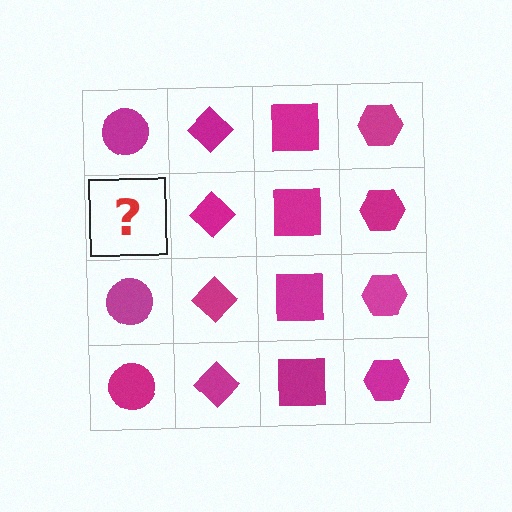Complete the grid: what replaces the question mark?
The question mark should be replaced with a magenta circle.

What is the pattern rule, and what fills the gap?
The rule is that each column has a consistent shape. The gap should be filled with a magenta circle.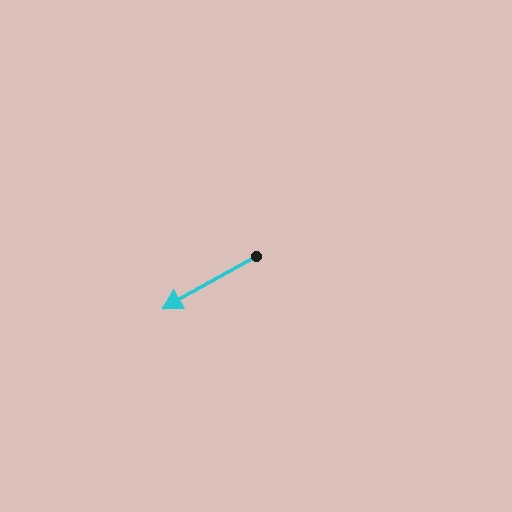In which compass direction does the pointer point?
Southwest.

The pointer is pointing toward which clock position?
Roughly 8 o'clock.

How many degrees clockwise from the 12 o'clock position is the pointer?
Approximately 241 degrees.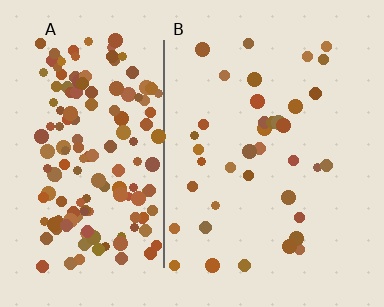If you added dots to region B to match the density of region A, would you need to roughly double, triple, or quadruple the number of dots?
Approximately quadruple.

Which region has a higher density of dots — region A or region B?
A (the left).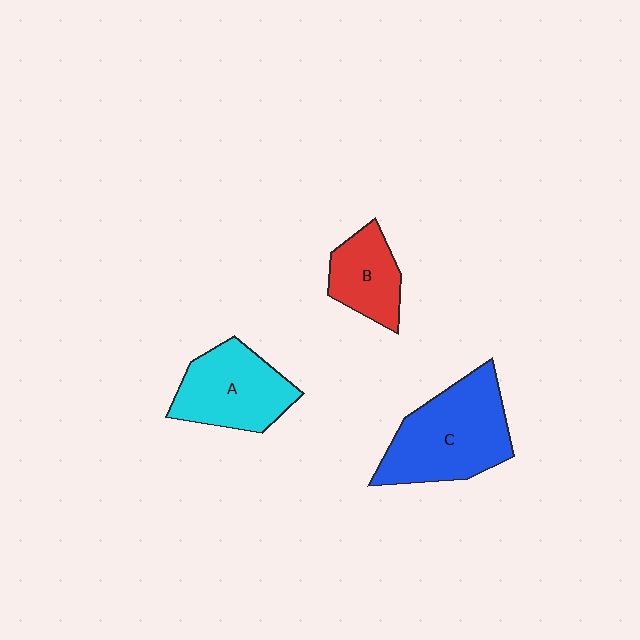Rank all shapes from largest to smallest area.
From largest to smallest: C (blue), A (cyan), B (red).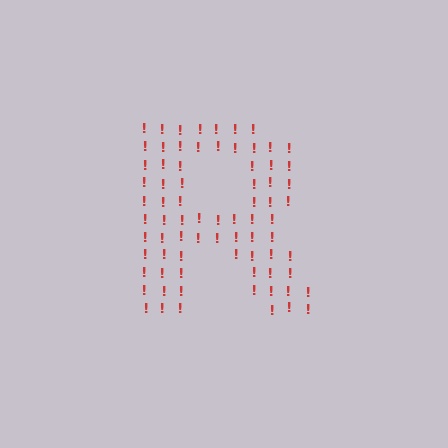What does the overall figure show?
The overall figure shows the letter R.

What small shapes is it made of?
It is made of small exclamation marks.